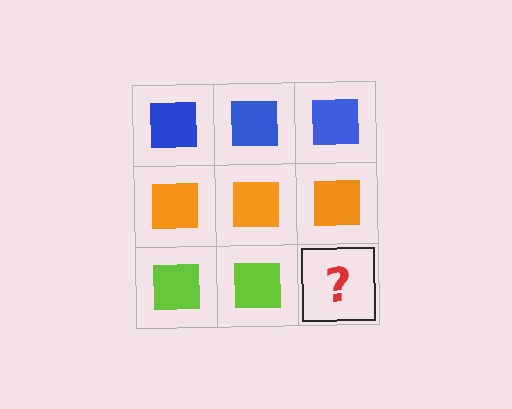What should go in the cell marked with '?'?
The missing cell should contain a lime square.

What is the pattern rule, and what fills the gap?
The rule is that each row has a consistent color. The gap should be filled with a lime square.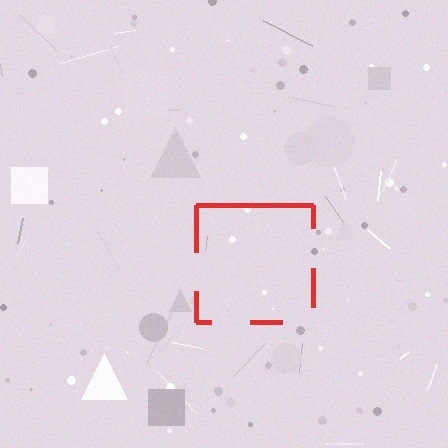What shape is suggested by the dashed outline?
The dashed outline suggests a square.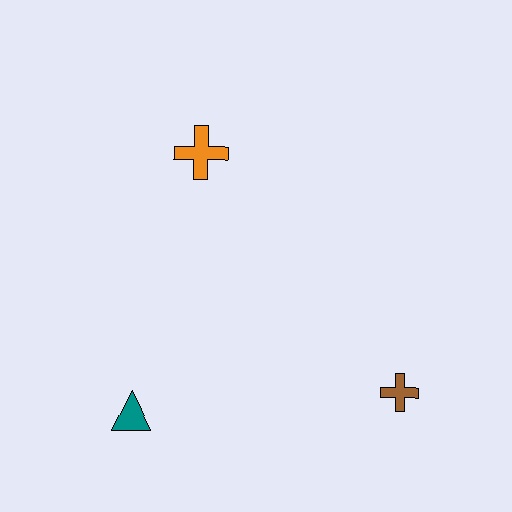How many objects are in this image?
There are 3 objects.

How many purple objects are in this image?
There are no purple objects.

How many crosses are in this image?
There are 2 crosses.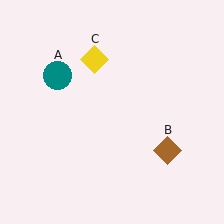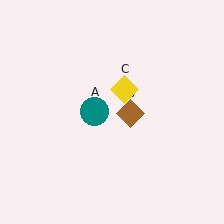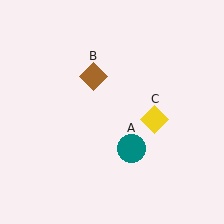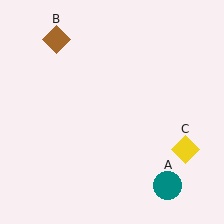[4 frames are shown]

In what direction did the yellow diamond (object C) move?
The yellow diamond (object C) moved down and to the right.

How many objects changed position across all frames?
3 objects changed position: teal circle (object A), brown diamond (object B), yellow diamond (object C).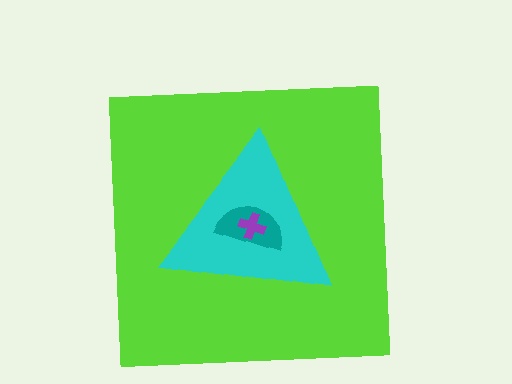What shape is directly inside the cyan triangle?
The teal semicircle.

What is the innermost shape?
The purple cross.